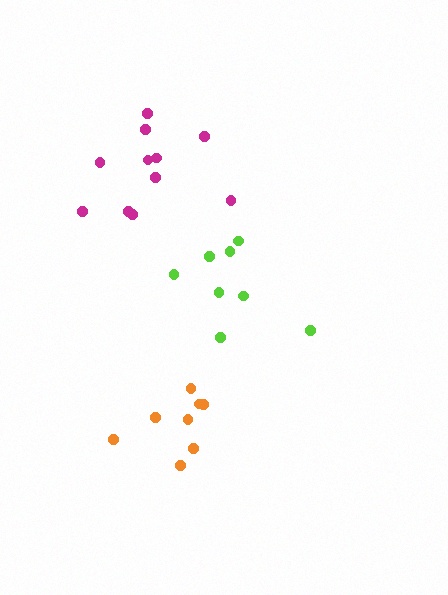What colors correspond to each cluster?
The clusters are colored: lime, magenta, orange.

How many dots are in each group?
Group 1: 8 dots, Group 2: 11 dots, Group 3: 8 dots (27 total).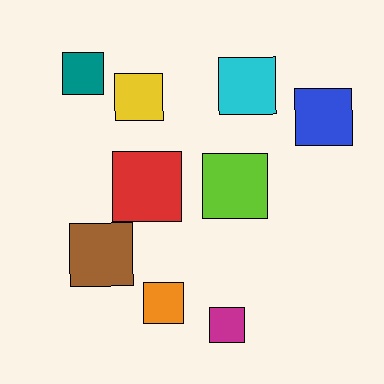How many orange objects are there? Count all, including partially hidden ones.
There is 1 orange object.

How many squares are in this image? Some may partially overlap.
There are 9 squares.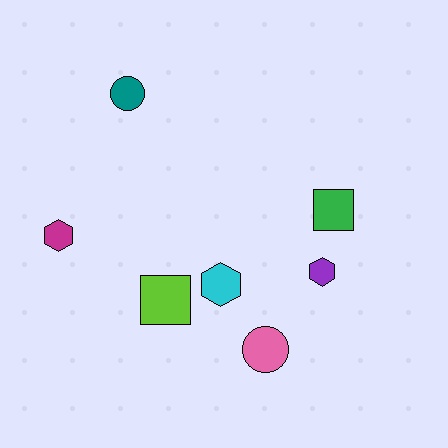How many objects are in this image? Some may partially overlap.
There are 7 objects.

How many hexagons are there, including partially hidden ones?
There are 3 hexagons.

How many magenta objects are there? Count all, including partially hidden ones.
There is 1 magenta object.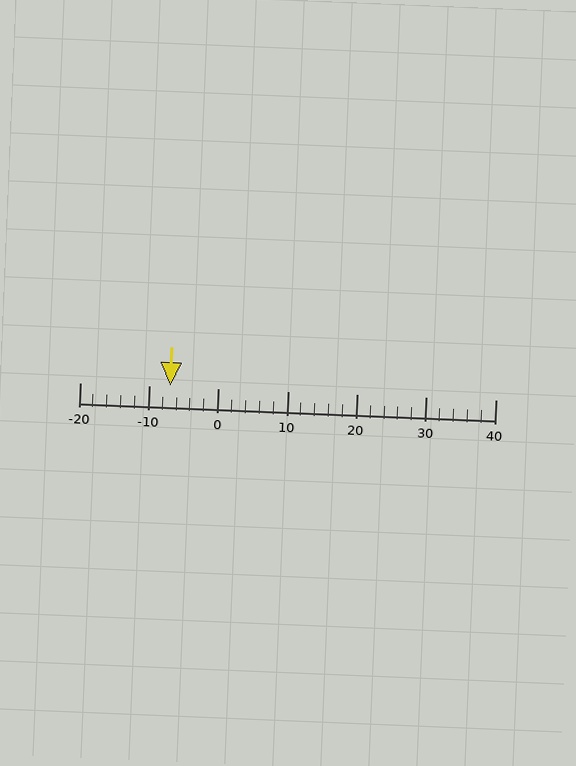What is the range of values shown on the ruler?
The ruler shows values from -20 to 40.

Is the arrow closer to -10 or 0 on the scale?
The arrow is closer to -10.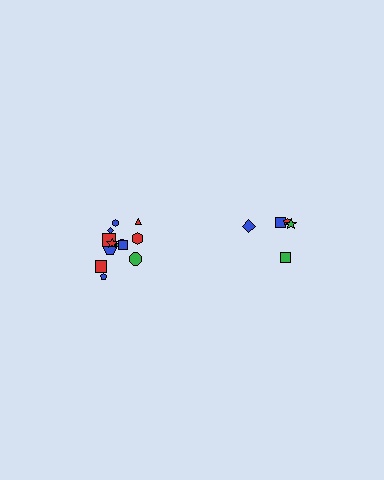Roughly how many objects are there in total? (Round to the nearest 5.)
Roughly 15 objects in total.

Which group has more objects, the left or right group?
The left group.